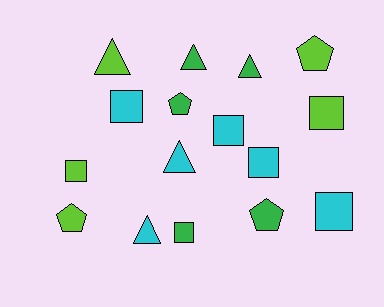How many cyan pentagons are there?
There are no cyan pentagons.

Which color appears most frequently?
Cyan, with 6 objects.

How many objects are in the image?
There are 16 objects.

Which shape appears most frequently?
Square, with 7 objects.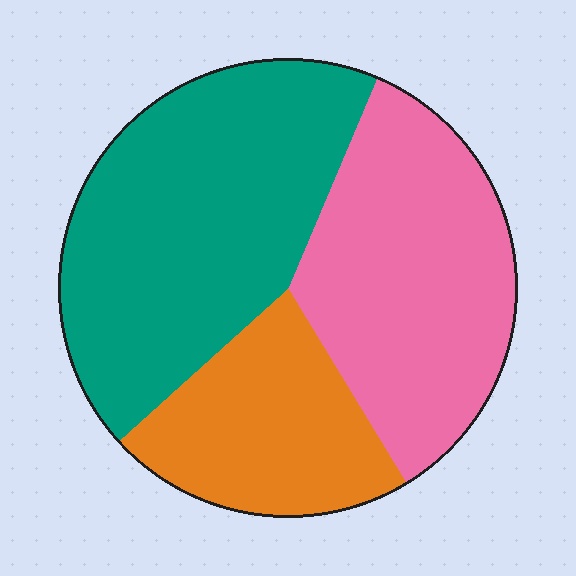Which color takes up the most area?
Teal, at roughly 45%.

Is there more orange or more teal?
Teal.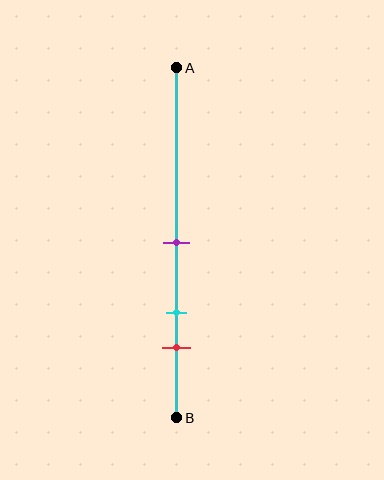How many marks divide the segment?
There are 3 marks dividing the segment.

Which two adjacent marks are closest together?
The cyan and red marks are the closest adjacent pair.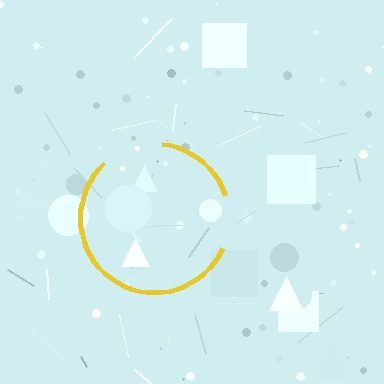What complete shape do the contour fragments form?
The contour fragments form a circle.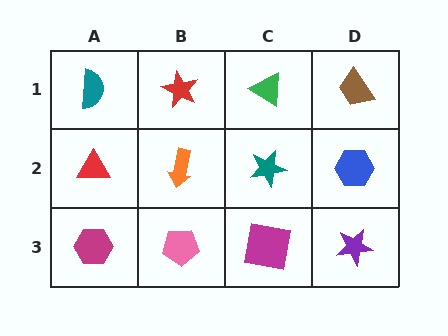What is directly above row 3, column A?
A red triangle.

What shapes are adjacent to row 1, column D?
A blue hexagon (row 2, column D), a green triangle (row 1, column C).